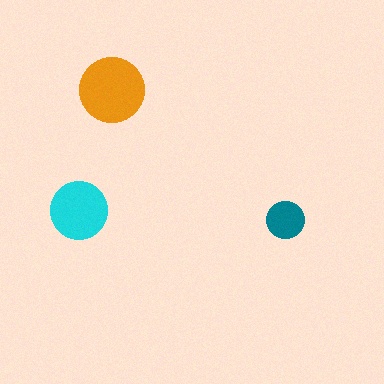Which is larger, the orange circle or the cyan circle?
The orange one.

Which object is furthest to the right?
The teal circle is rightmost.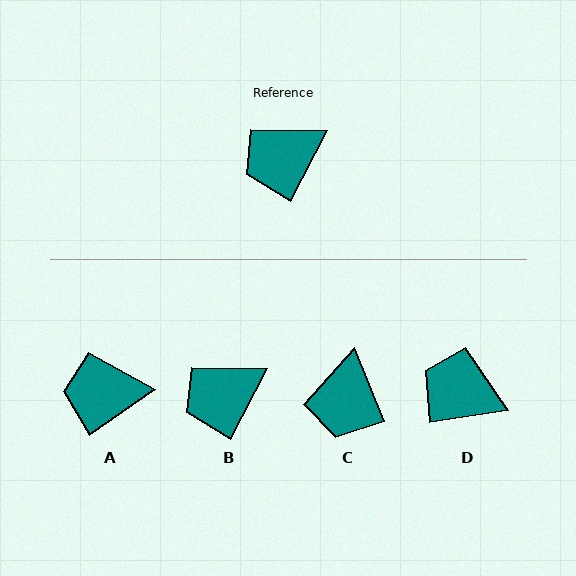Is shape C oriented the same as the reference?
No, it is off by about 50 degrees.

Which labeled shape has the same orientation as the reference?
B.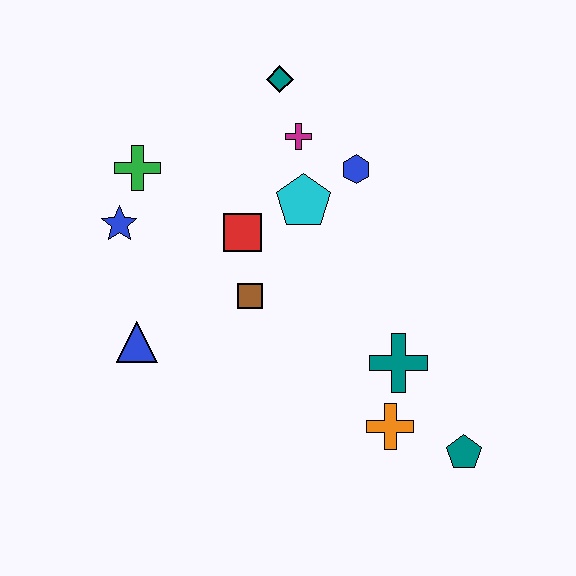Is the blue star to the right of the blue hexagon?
No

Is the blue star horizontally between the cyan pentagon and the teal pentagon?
No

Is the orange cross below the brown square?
Yes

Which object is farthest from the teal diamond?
The teal pentagon is farthest from the teal diamond.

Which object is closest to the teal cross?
The orange cross is closest to the teal cross.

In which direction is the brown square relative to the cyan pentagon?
The brown square is below the cyan pentagon.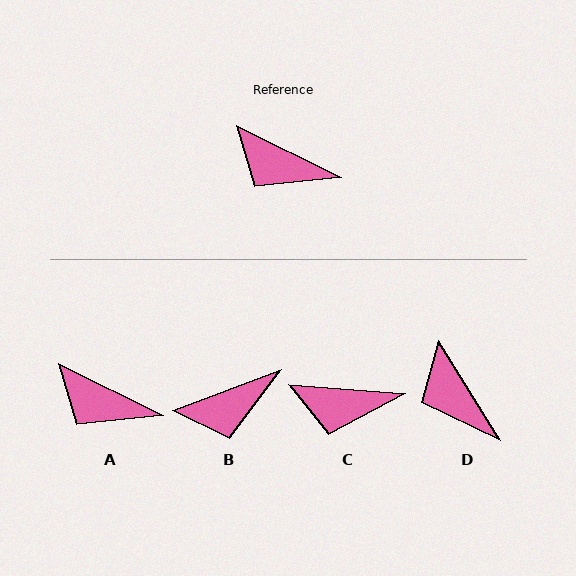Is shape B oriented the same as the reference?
No, it is off by about 47 degrees.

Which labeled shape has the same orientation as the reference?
A.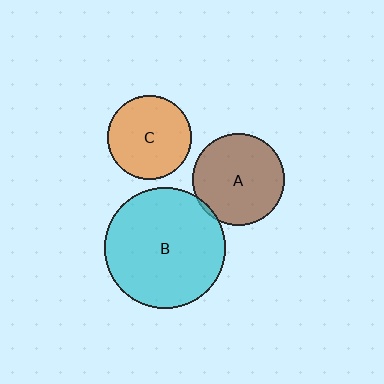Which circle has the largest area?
Circle B (cyan).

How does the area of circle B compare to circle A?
Approximately 1.7 times.